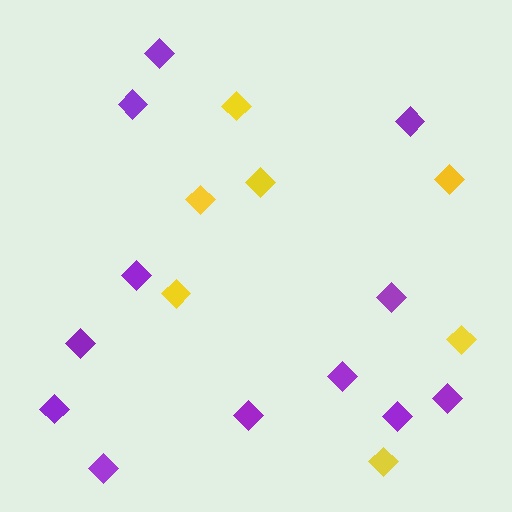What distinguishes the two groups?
There are 2 groups: one group of purple diamonds (12) and one group of yellow diamonds (7).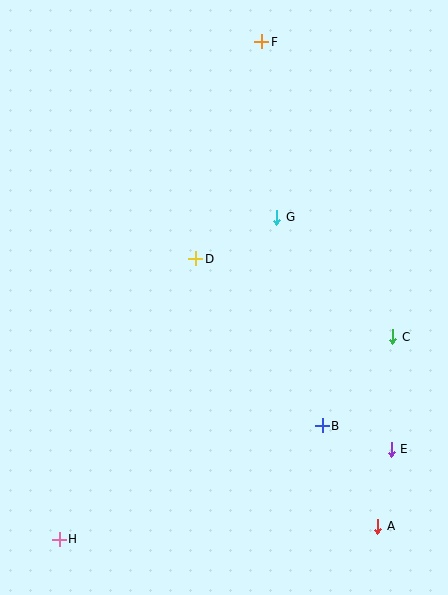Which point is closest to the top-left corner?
Point F is closest to the top-left corner.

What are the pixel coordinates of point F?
Point F is at (262, 42).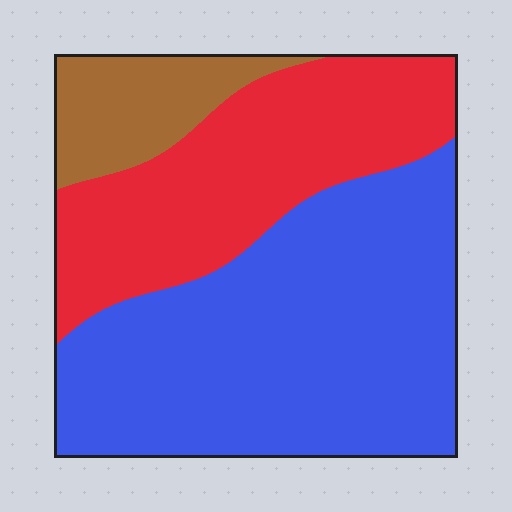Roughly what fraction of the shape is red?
Red takes up about one third (1/3) of the shape.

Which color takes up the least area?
Brown, at roughly 10%.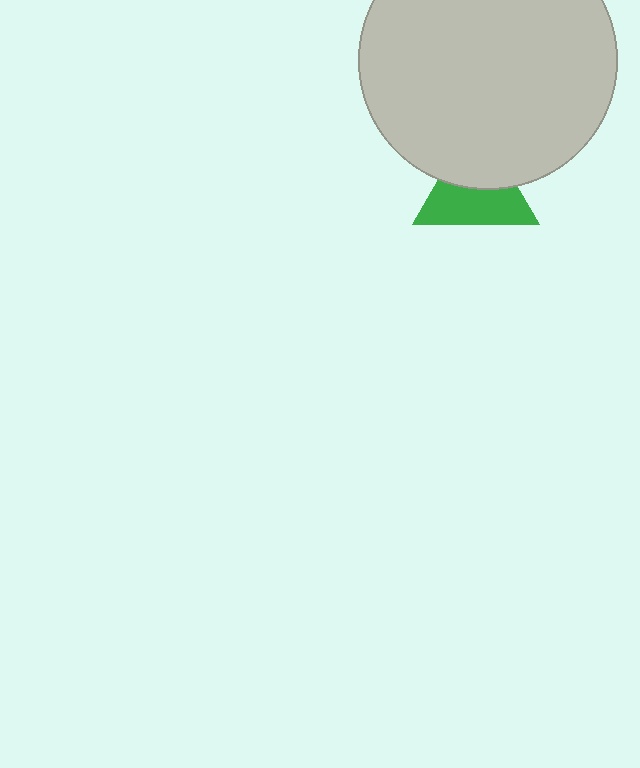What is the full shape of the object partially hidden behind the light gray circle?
The partially hidden object is a green triangle.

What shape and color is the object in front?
The object in front is a light gray circle.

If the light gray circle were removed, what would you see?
You would see the complete green triangle.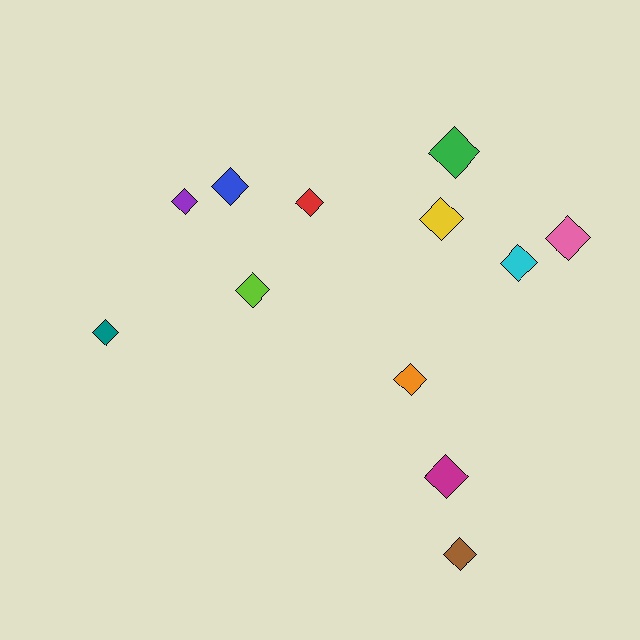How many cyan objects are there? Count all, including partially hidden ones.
There is 1 cyan object.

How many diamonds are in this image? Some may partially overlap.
There are 12 diamonds.